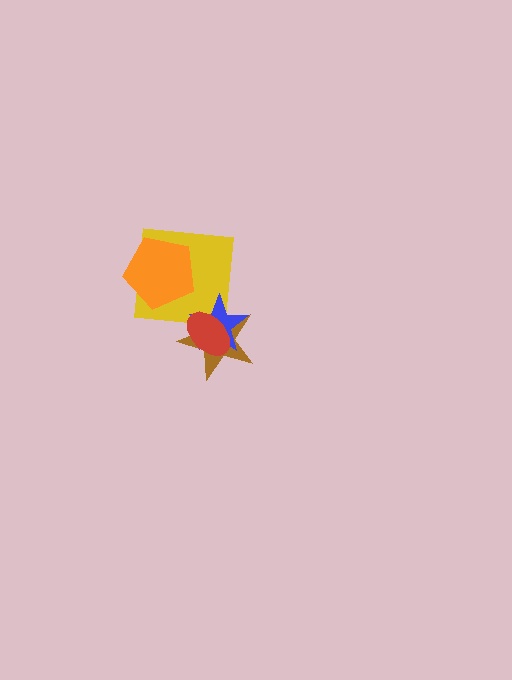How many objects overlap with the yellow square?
4 objects overlap with the yellow square.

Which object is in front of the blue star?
The red ellipse is in front of the blue star.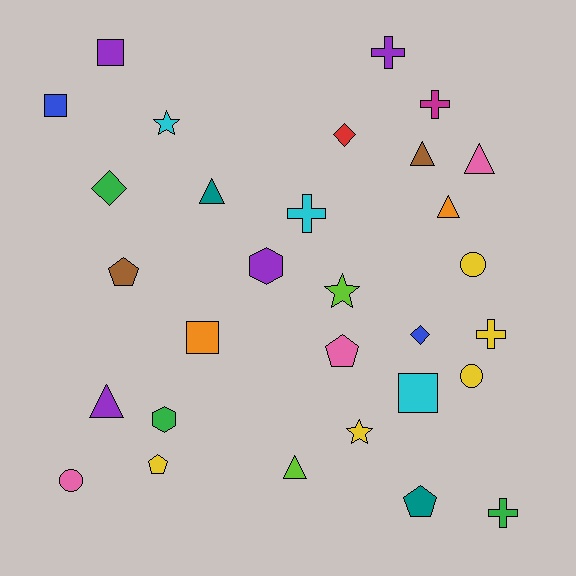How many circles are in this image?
There are 3 circles.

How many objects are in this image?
There are 30 objects.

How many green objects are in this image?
There are 3 green objects.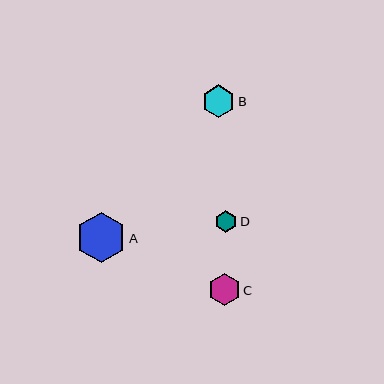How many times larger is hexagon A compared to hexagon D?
Hexagon A is approximately 2.4 times the size of hexagon D.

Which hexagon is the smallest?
Hexagon D is the smallest with a size of approximately 21 pixels.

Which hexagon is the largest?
Hexagon A is the largest with a size of approximately 51 pixels.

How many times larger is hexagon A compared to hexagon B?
Hexagon A is approximately 1.5 times the size of hexagon B.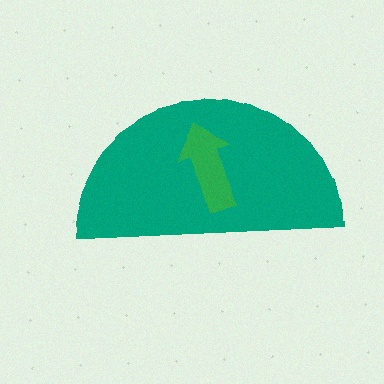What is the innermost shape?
The green arrow.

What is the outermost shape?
The teal semicircle.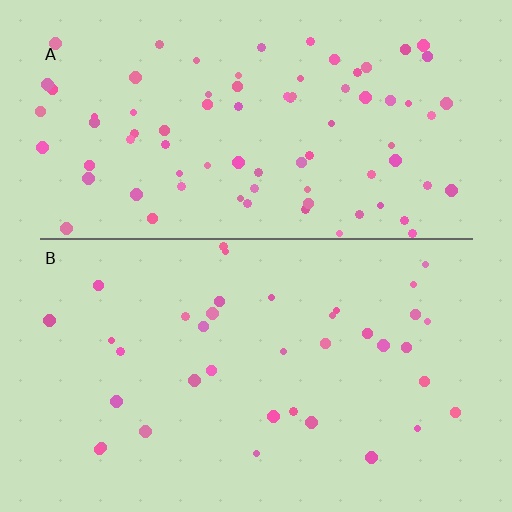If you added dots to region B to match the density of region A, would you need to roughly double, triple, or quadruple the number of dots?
Approximately double.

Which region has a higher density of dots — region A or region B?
A (the top).